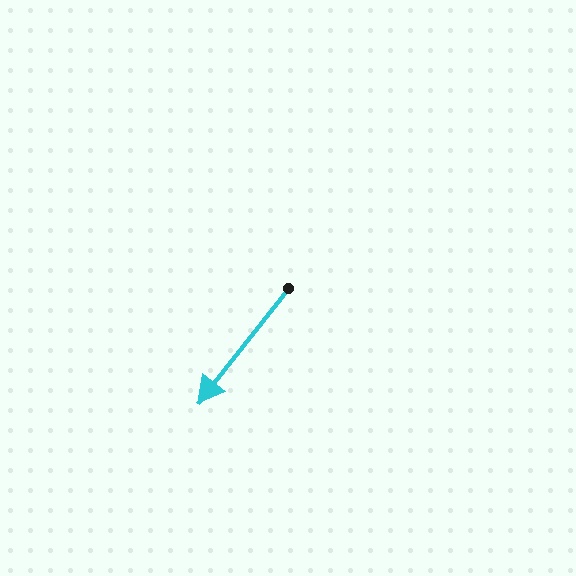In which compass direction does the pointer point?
Southwest.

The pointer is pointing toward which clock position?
Roughly 7 o'clock.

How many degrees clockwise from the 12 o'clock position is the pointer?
Approximately 218 degrees.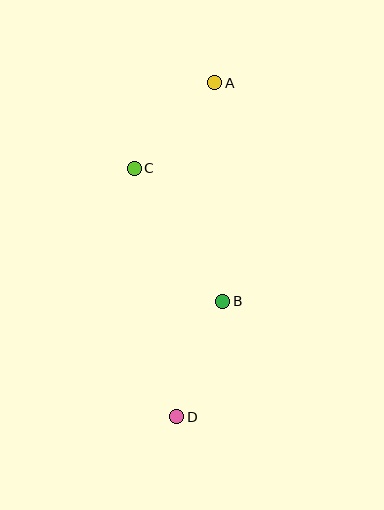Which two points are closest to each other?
Points A and C are closest to each other.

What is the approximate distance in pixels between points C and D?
The distance between C and D is approximately 252 pixels.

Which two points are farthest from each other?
Points A and D are farthest from each other.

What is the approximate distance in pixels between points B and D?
The distance between B and D is approximately 124 pixels.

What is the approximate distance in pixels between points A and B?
The distance between A and B is approximately 219 pixels.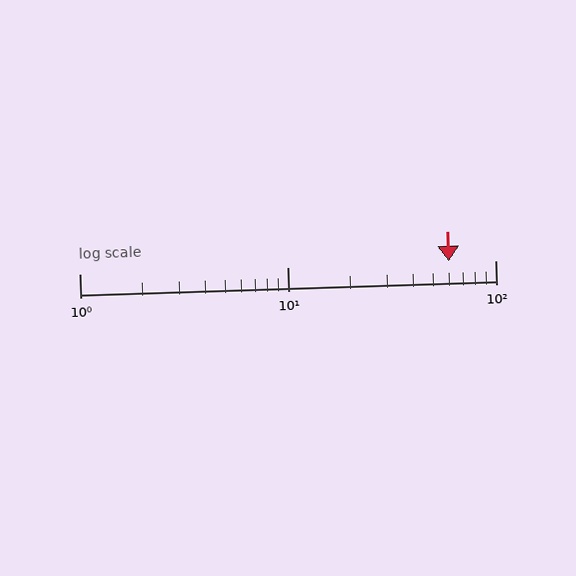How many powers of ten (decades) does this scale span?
The scale spans 2 decades, from 1 to 100.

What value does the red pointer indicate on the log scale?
The pointer indicates approximately 60.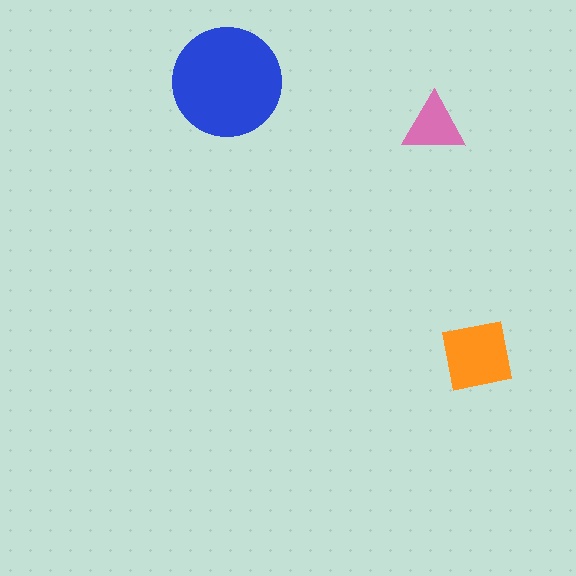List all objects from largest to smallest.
The blue circle, the orange square, the pink triangle.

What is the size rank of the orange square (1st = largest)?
2nd.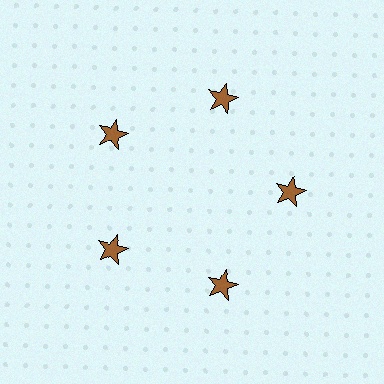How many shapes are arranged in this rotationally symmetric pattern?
There are 5 shapes, arranged in 5 groups of 1.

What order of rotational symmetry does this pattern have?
This pattern has 5-fold rotational symmetry.